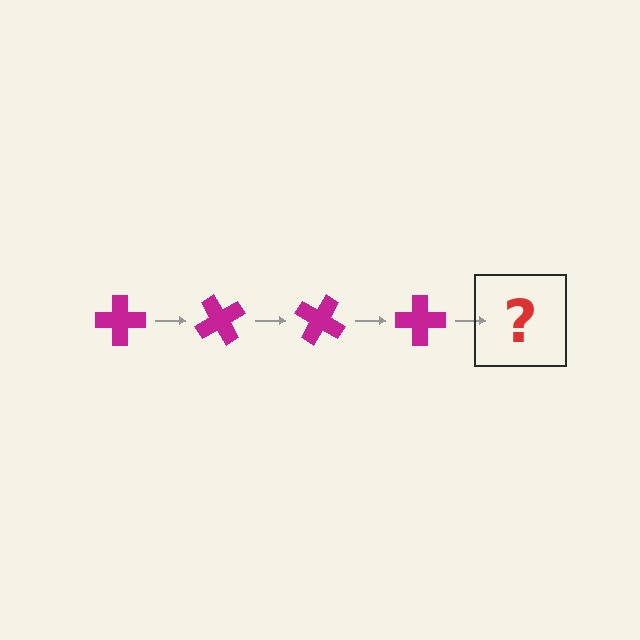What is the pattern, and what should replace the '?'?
The pattern is that the cross rotates 60 degrees each step. The '?' should be a magenta cross rotated 240 degrees.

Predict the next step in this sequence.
The next step is a magenta cross rotated 240 degrees.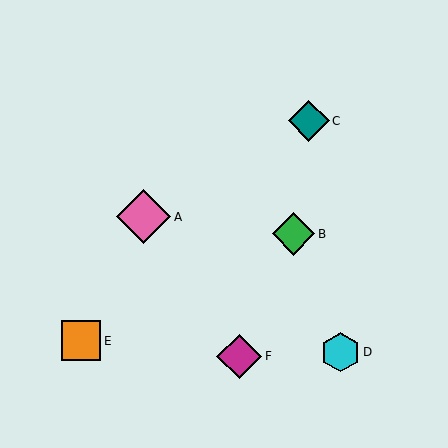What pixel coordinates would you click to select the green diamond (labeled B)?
Click at (294, 234) to select the green diamond B.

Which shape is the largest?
The pink diamond (labeled A) is the largest.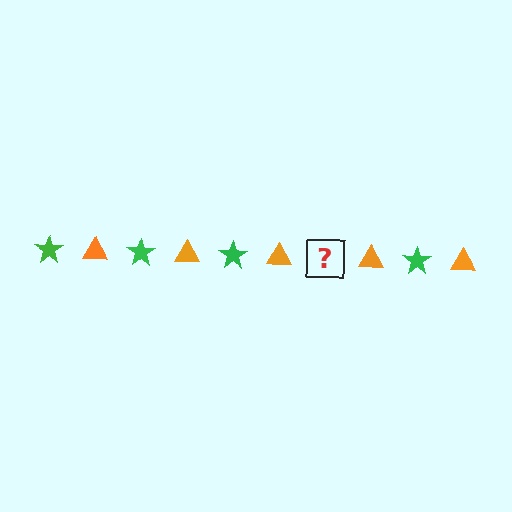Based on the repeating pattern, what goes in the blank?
The blank should be a green star.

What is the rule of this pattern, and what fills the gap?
The rule is that the pattern alternates between green star and orange triangle. The gap should be filled with a green star.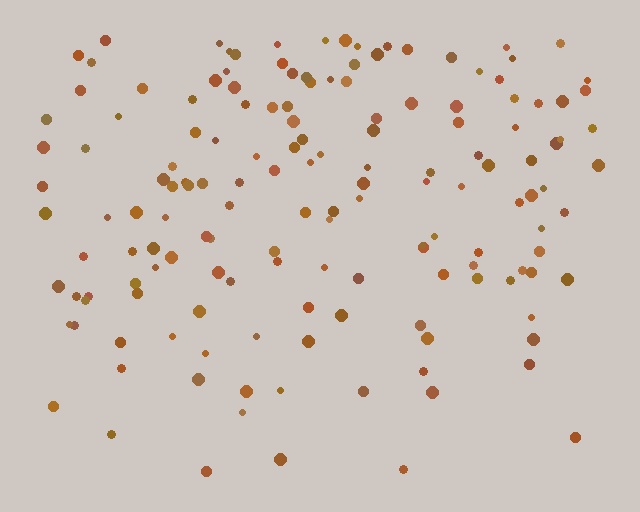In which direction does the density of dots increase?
From bottom to top, with the top side densest.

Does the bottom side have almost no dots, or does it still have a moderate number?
Still a moderate number, just noticeably fewer than the top.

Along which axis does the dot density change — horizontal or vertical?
Vertical.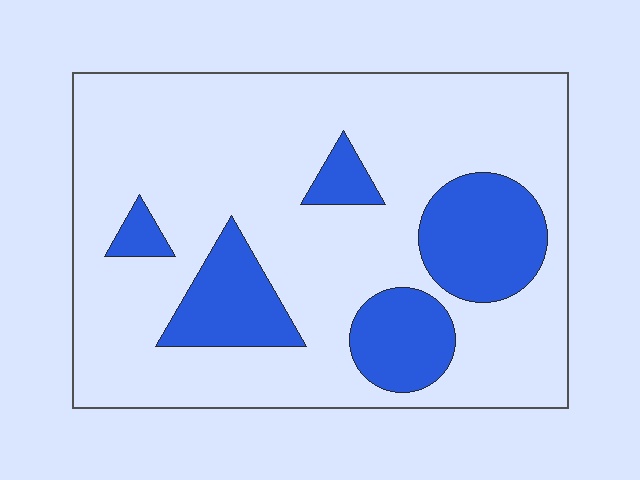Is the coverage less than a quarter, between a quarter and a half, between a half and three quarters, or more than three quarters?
Less than a quarter.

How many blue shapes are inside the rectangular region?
5.